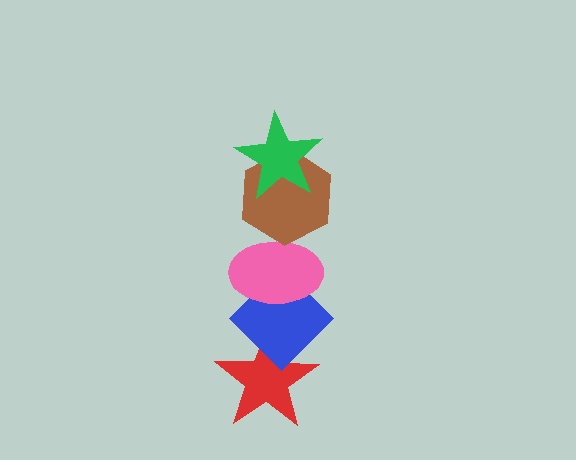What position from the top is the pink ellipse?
The pink ellipse is 3rd from the top.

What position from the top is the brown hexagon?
The brown hexagon is 2nd from the top.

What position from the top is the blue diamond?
The blue diamond is 4th from the top.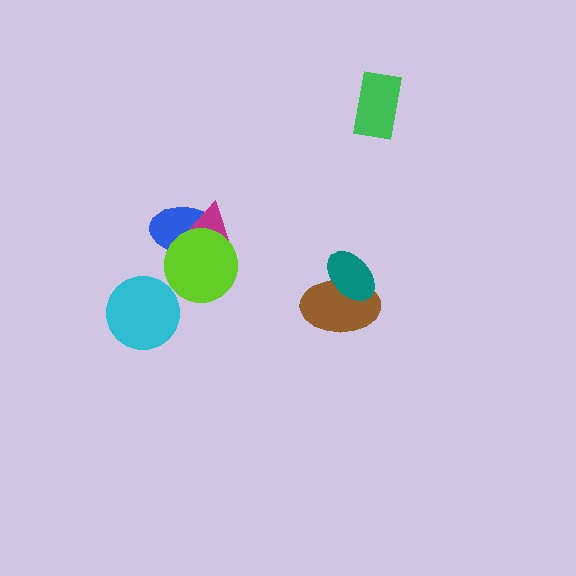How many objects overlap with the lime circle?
2 objects overlap with the lime circle.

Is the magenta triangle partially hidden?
Yes, it is partially covered by another shape.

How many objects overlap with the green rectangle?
0 objects overlap with the green rectangle.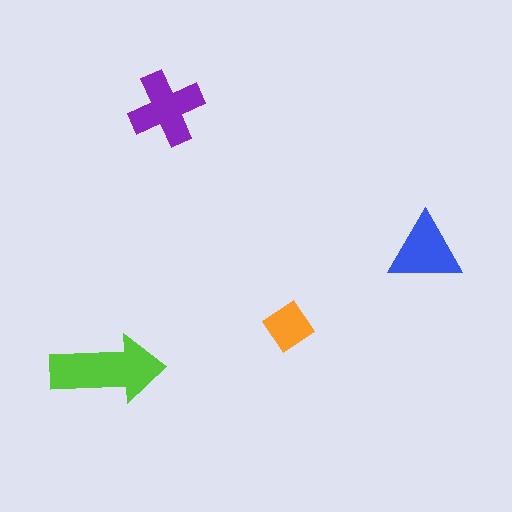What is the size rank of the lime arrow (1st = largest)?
1st.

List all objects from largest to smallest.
The lime arrow, the purple cross, the blue triangle, the orange diamond.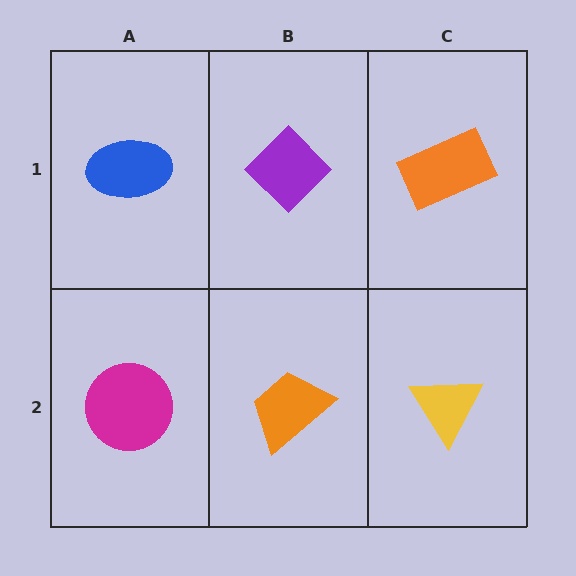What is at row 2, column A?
A magenta circle.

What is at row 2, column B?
An orange trapezoid.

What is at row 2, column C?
A yellow triangle.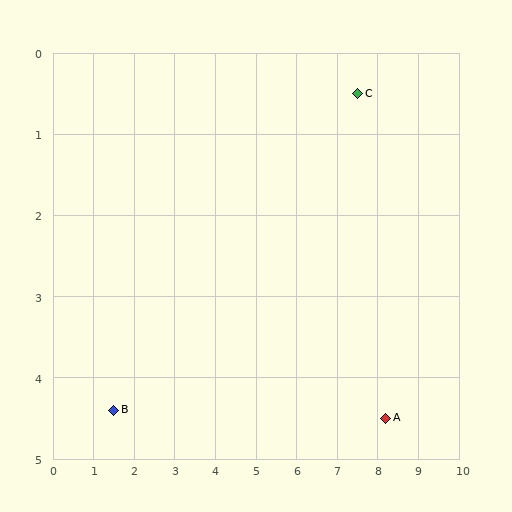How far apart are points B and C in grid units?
Points B and C are about 7.2 grid units apart.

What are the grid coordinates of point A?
Point A is at approximately (8.2, 4.5).